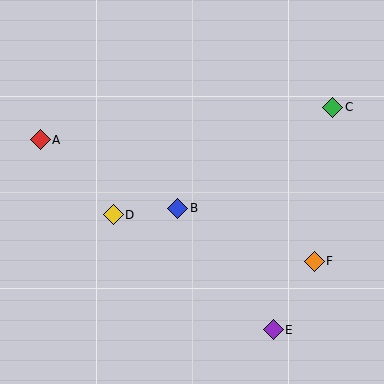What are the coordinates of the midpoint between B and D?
The midpoint between B and D is at (146, 211).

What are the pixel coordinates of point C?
Point C is at (333, 107).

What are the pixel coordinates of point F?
Point F is at (314, 261).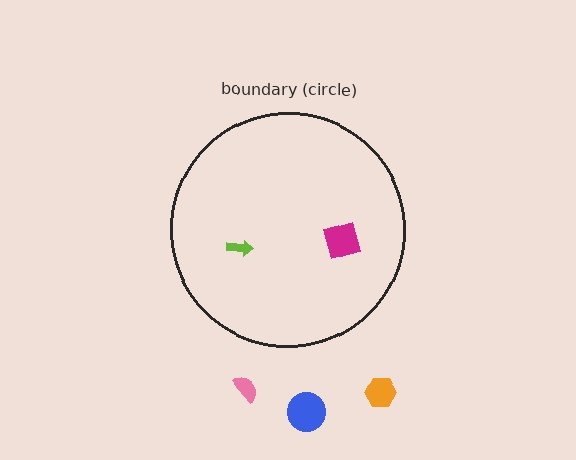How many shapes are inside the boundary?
2 inside, 3 outside.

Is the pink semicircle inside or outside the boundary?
Outside.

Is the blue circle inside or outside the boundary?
Outside.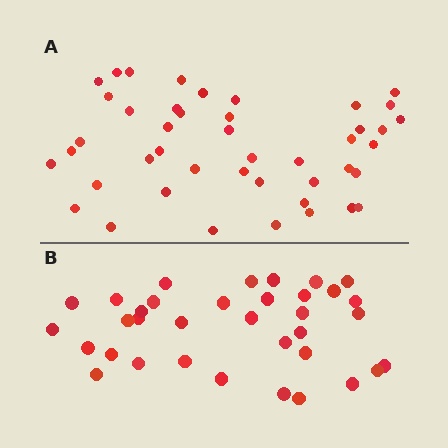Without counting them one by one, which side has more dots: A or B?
Region A (the top region) has more dots.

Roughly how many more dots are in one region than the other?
Region A has roughly 8 or so more dots than region B.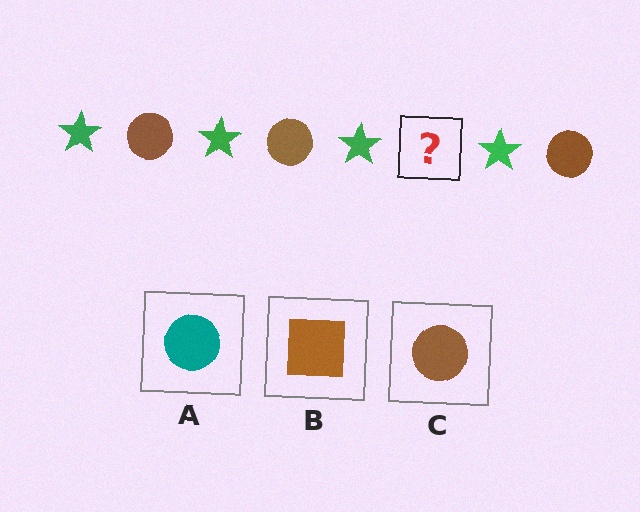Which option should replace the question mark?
Option C.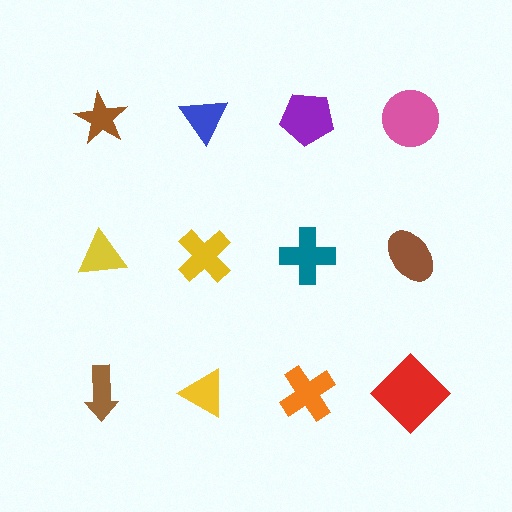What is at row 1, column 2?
A blue triangle.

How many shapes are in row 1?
4 shapes.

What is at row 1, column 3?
A purple pentagon.